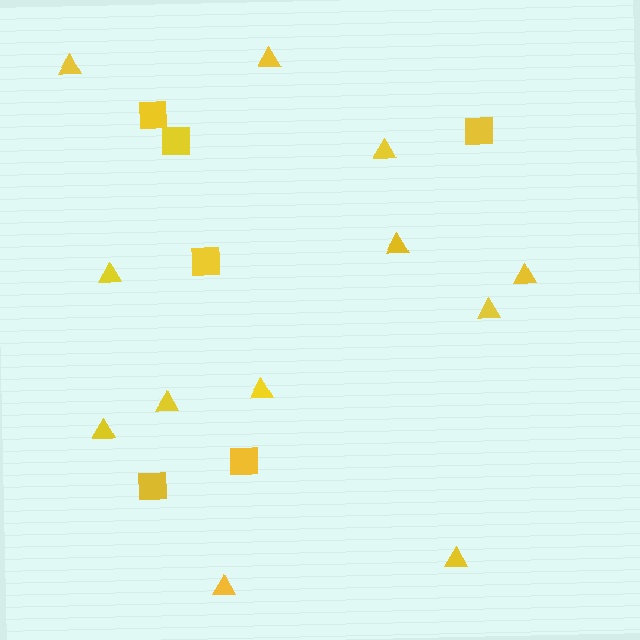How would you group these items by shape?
There are 2 groups: one group of triangles (12) and one group of squares (6).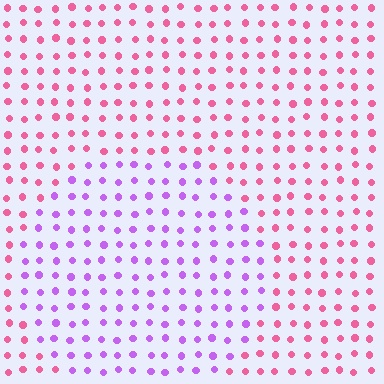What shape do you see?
I see a circle.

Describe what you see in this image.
The image is filled with small pink elements in a uniform arrangement. A circle-shaped region is visible where the elements are tinted to a slightly different hue, forming a subtle color boundary.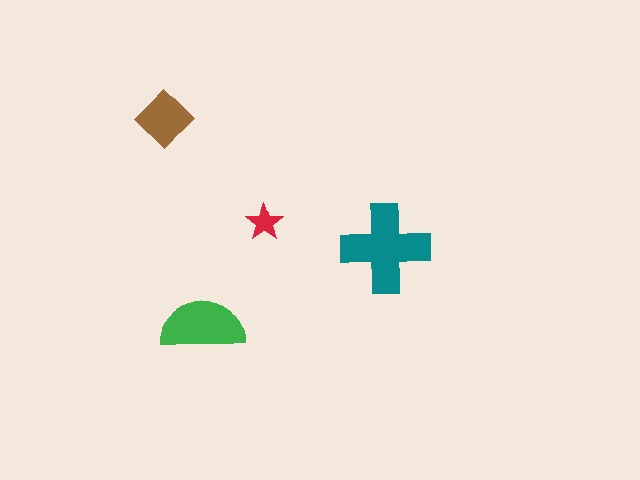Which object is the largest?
The teal cross.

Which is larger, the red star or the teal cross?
The teal cross.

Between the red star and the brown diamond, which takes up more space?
The brown diamond.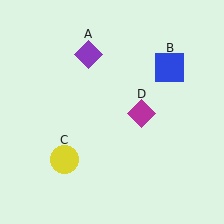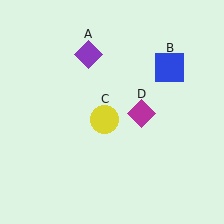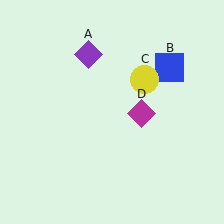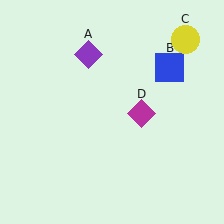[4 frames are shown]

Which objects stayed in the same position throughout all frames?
Purple diamond (object A) and blue square (object B) and magenta diamond (object D) remained stationary.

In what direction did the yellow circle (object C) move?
The yellow circle (object C) moved up and to the right.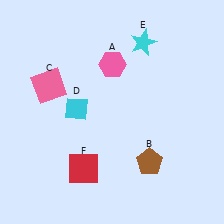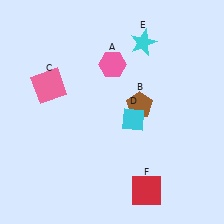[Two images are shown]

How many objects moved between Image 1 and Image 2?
3 objects moved between the two images.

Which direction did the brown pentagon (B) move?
The brown pentagon (B) moved up.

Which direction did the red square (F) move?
The red square (F) moved right.